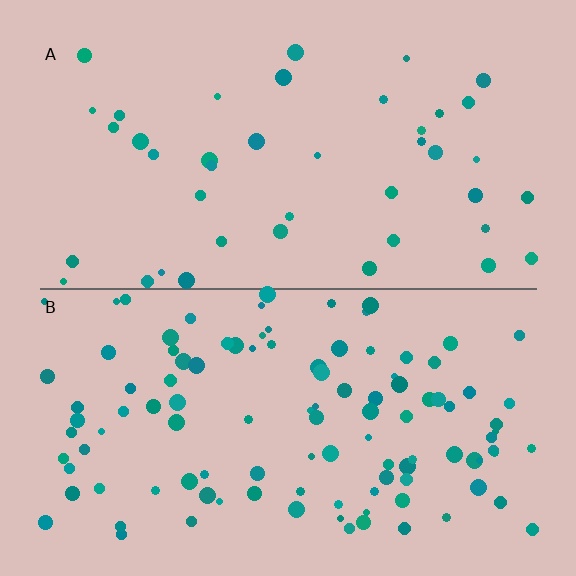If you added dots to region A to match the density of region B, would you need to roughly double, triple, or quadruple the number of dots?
Approximately triple.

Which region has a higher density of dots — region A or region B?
B (the bottom).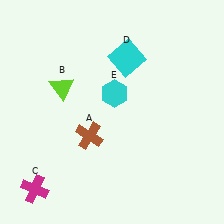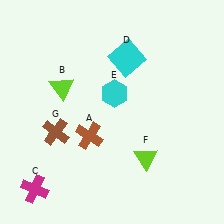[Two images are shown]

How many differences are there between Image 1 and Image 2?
There are 2 differences between the two images.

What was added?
A lime triangle (F), a brown cross (G) were added in Image 2.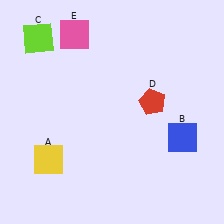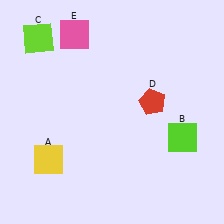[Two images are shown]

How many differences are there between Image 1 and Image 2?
There is 1 difference between the two images.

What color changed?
The square (B) changed from blue in Image 1 to lime in Image 2.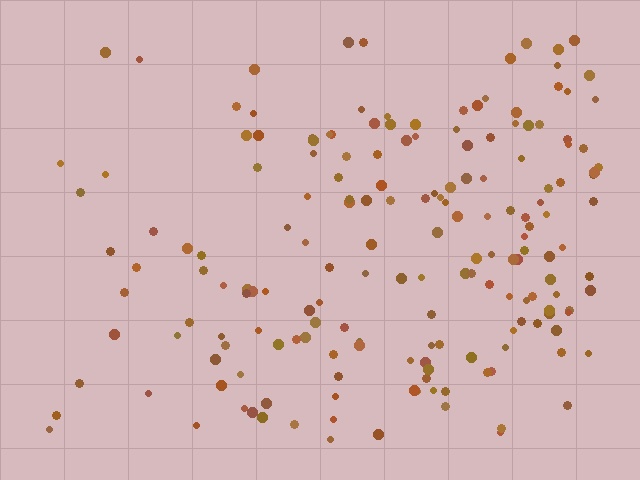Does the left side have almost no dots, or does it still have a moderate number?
Still a moderate number, just noticeably fewer than the right.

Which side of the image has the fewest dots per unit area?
The left.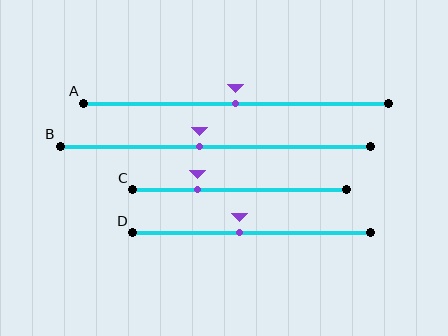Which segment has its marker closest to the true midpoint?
Segment A has its marker closest to the true midpoint.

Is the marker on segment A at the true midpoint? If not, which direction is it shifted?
Yes, the marker on segment A is at the true midpoint.